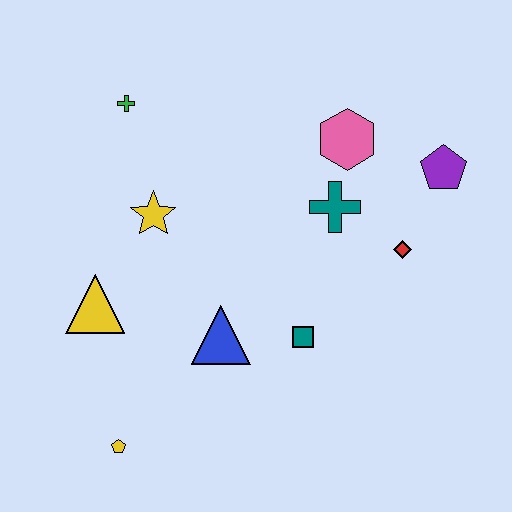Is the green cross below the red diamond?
No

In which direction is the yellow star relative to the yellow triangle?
The yellow star is above the yellow triangle.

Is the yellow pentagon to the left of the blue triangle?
Yes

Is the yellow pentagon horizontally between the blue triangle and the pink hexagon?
No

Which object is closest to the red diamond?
The teal cross is closest to the red diamond.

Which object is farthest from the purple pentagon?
The yellow pentagon is farthest from the purple pentagon.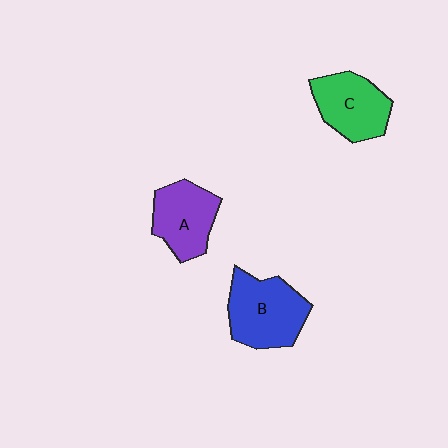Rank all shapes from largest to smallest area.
From largest to smallest: B (blue), C (green), A (purple).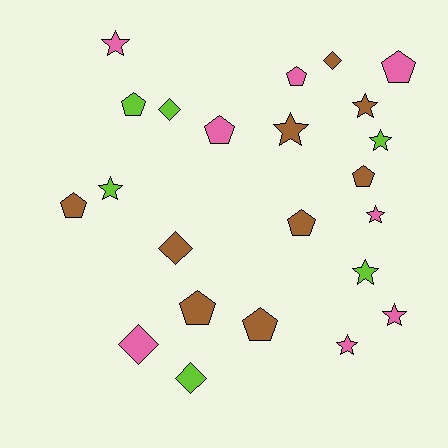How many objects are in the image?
There are 23 objects.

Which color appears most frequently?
Brown, with 9 objects.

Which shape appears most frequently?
Pentagon, with 9 objects.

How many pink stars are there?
There are 4 pink stars.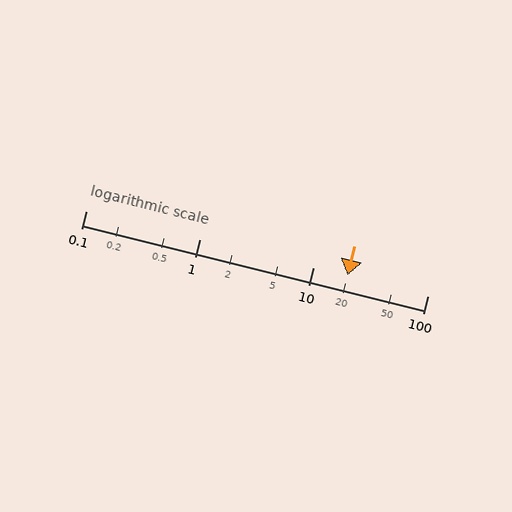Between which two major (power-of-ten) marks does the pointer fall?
The pointer is between 10 and 100.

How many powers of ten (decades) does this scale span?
The scale spans 3 decades, from 0.1 to 100.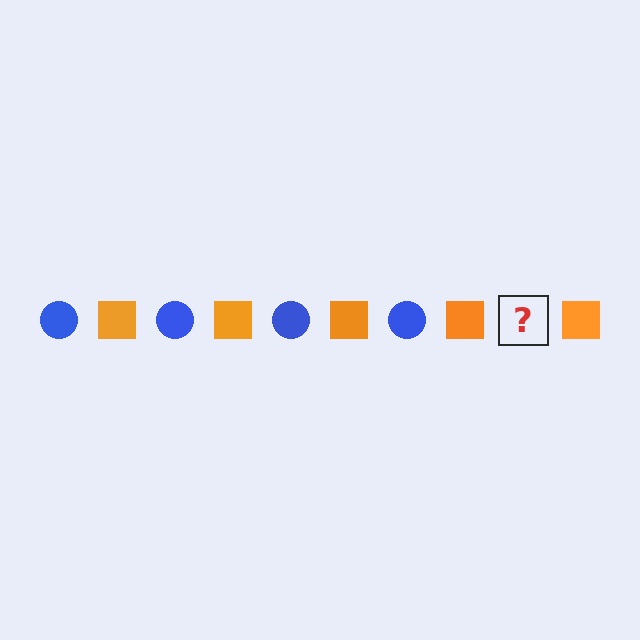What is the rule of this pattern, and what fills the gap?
The rule is that the pattern alternates between blue circle and orange square. The gap should be filled with a blue circle.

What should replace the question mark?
The question mark should be replaced with a blue circle.